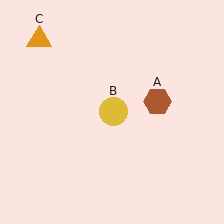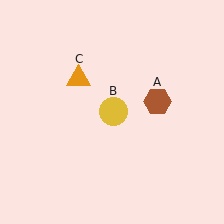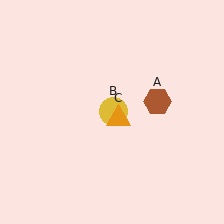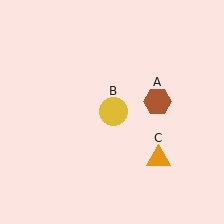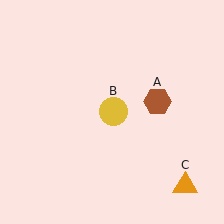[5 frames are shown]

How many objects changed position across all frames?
1 object changed position: orange triangle (object C).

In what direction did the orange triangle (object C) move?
The orange triangle (object C) moved down and to the right.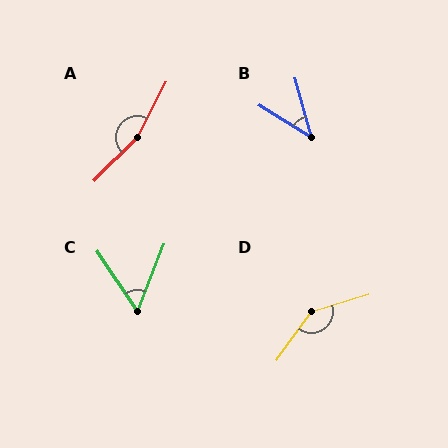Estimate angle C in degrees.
Approximately 55 degrees.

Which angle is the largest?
A, at approximately 162 degrees.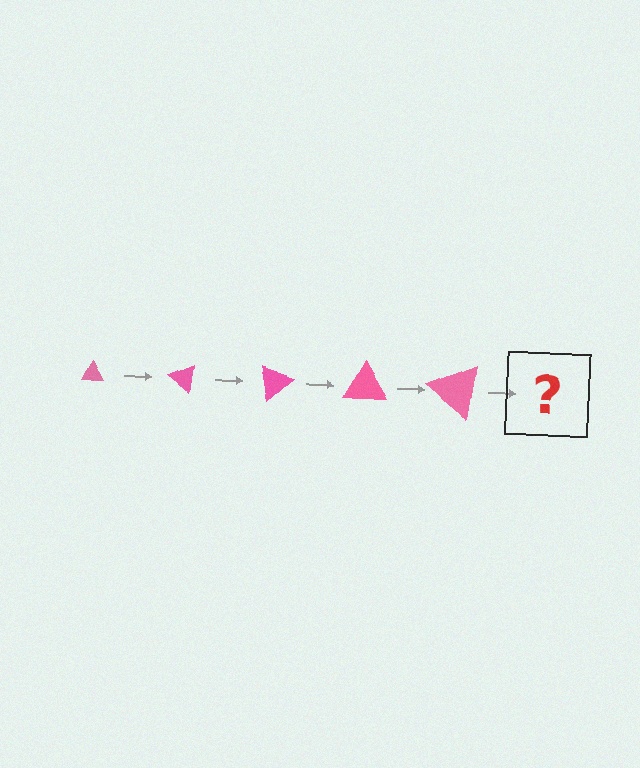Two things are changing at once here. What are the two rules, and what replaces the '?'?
The two rules are that the triangle grows larger each step and it rotates 40 degrees each step. The '?' should be a triangle, larger than the previous one and rotated 200 degrees from the start.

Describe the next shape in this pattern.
It should be a triangle, larger than the previous one and rotated 200 degrees from the start.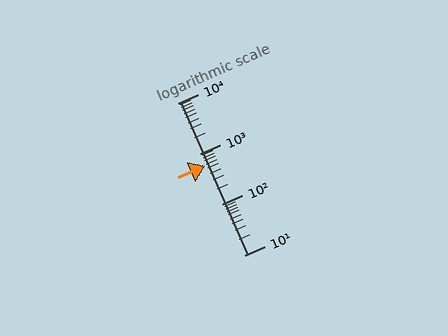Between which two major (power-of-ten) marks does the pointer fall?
The pointer is between 100 and 1000.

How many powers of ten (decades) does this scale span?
The scale spans 3 decades, from 10 to 10000.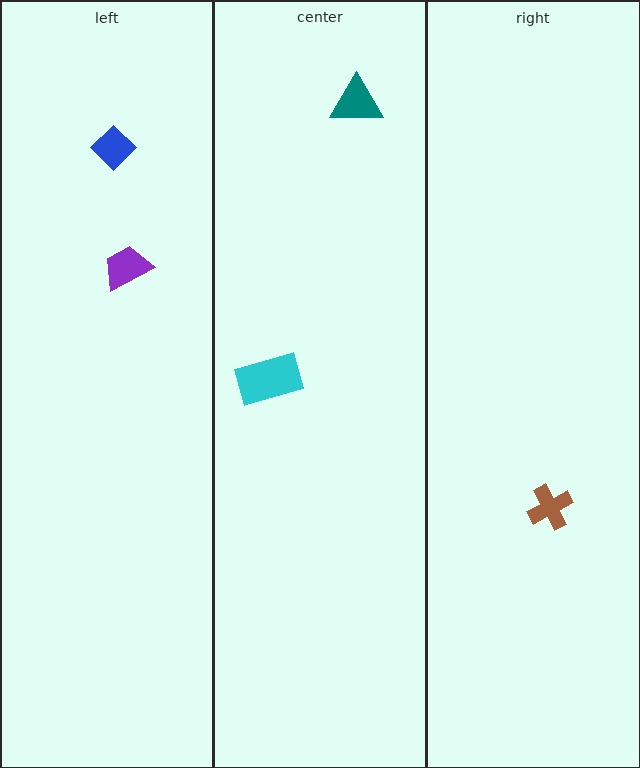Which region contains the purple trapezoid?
The left region.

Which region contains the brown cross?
The right region.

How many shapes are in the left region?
2.